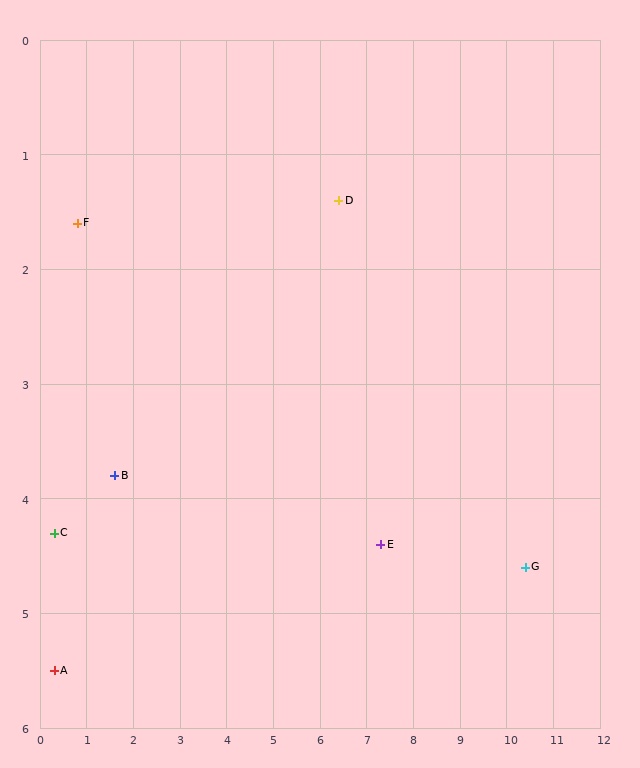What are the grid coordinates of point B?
Point B is at approximately (1.6, 3.8).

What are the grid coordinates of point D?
Point D is at approximately (6.4, 1.4).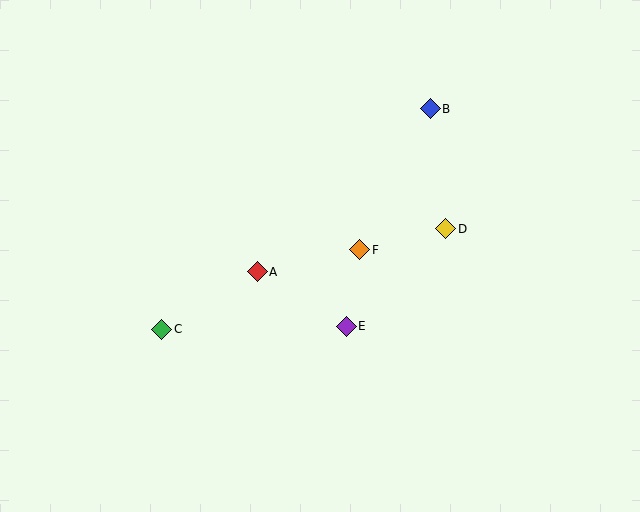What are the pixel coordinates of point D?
Point D is at (446, 229).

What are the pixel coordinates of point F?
Point F is at (360, 250).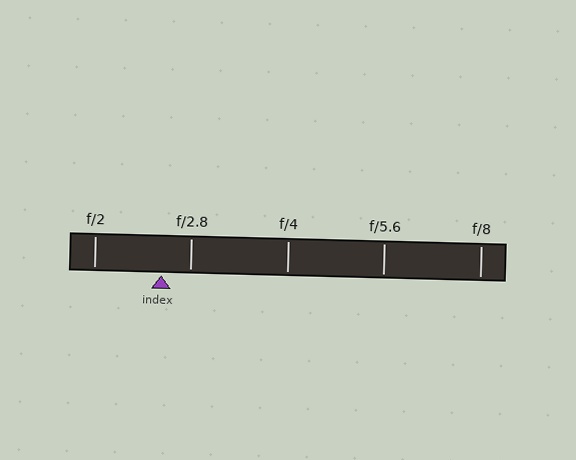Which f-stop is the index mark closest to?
The index mark is closest to f/2.8.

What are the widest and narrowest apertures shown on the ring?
The widest aperture shown is f/2 and the narrowest is f/8.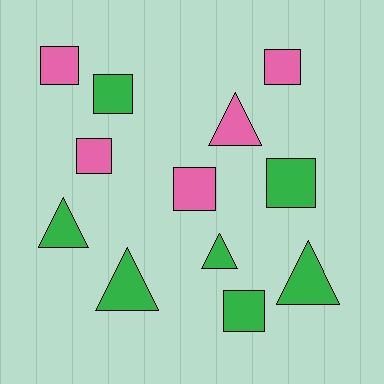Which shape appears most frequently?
Square, with 7 objects.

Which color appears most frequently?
Green, with 7 objects.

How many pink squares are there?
There are 4 pink squares.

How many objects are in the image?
There are 12 objects.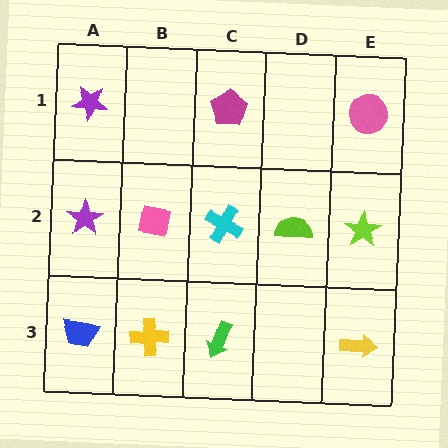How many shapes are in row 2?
5 shapes.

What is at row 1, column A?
A purple star.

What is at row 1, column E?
A pink circle.